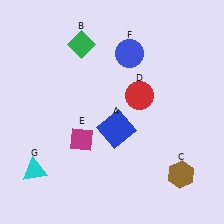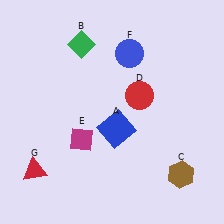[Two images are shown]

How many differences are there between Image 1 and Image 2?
There is 1 difference between the two images.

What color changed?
The triangle (G) changed from cyan in Image 1 to red in Image 2.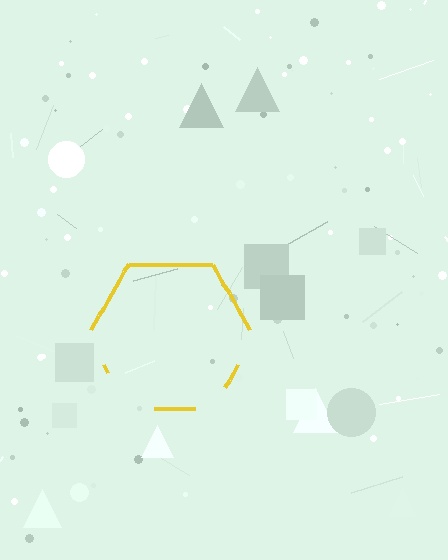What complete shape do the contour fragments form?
The contour fragments form a hexagon.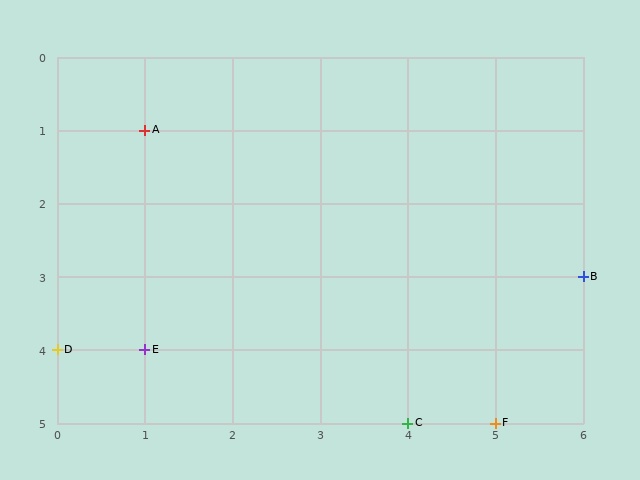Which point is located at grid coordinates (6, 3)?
Point B is at (6, 3).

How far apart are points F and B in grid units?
Points F and B are 1 column and 2 rows apart (about 2.2 grid units diagonally).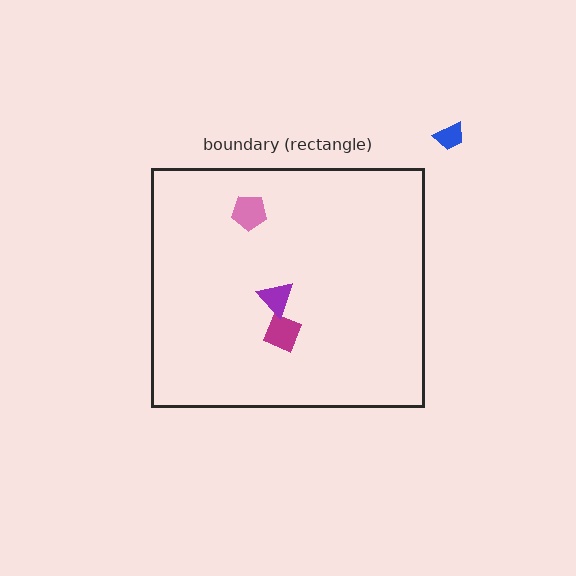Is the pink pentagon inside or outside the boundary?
Inside.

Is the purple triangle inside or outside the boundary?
Inside.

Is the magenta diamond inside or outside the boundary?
Inside.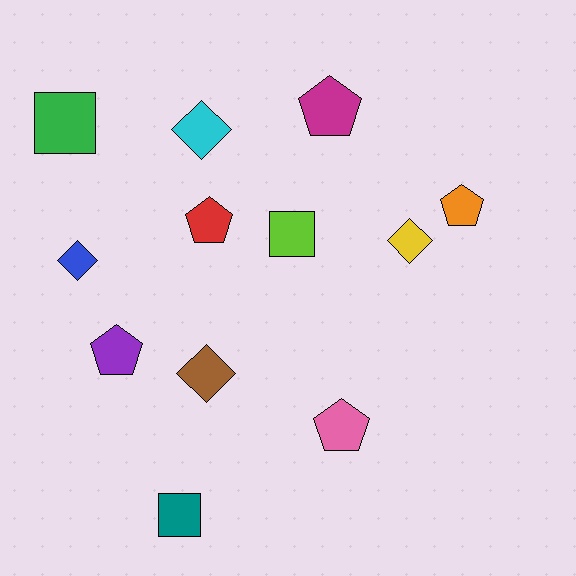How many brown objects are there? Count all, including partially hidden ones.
There is 1 brown object.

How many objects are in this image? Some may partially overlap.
There are 12 objects.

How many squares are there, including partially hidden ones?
There are 3 squares.